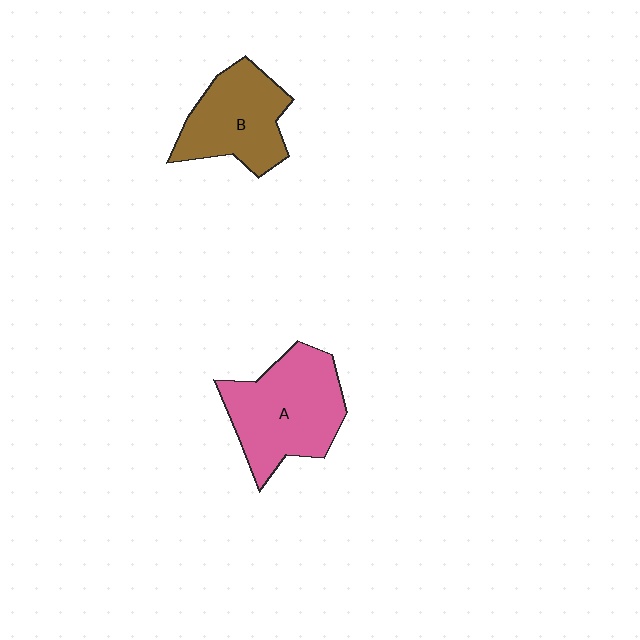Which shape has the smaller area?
Shape B (brown).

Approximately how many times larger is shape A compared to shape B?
Approximately 1.3 times.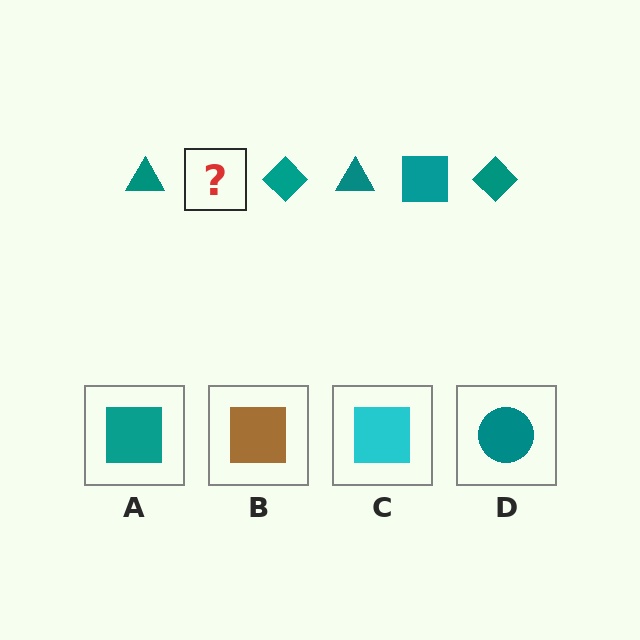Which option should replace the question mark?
Option A.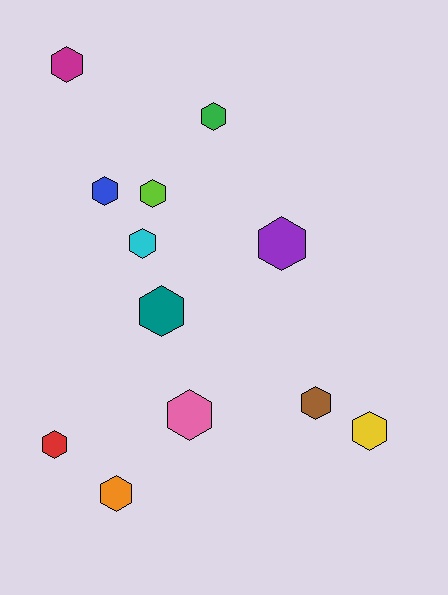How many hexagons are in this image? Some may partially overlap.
There are 12 hexagons.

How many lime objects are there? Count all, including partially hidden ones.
There is 1 lime object.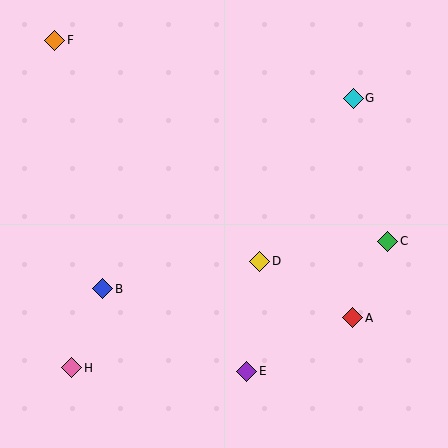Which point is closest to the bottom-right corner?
Point A is closest to the bottom-right corner.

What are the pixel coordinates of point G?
Point G is at (353, 98).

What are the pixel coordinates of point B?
Point B is at (103, 289).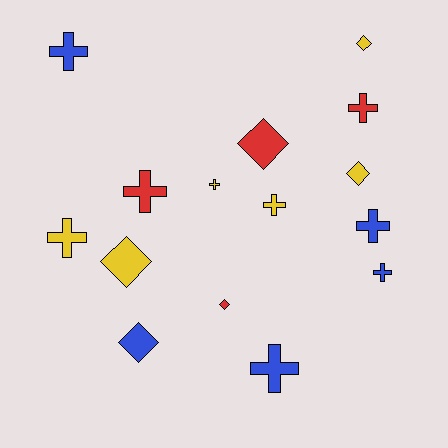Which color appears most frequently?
Yellow, with 6 objects.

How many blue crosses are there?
There are 4 blue crosses.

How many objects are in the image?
There are 15 objects.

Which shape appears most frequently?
Cross, with 9 objects.